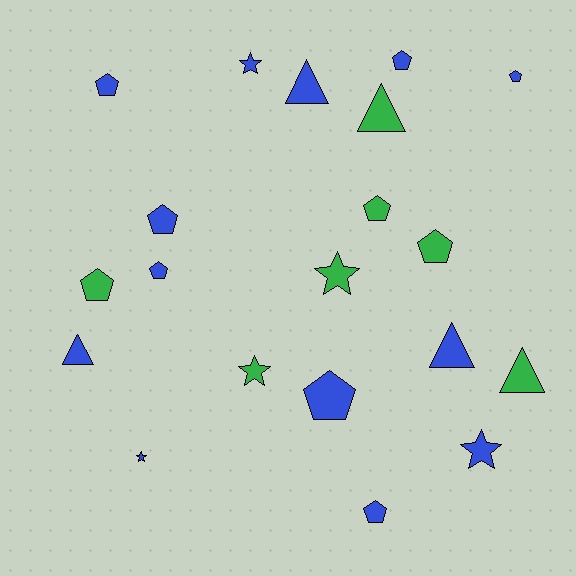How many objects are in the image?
There are 20 objects.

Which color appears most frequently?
Blue, with 13 objects.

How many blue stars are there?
There are 3 blue stars.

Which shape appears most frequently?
Pentagon, with 10 objects.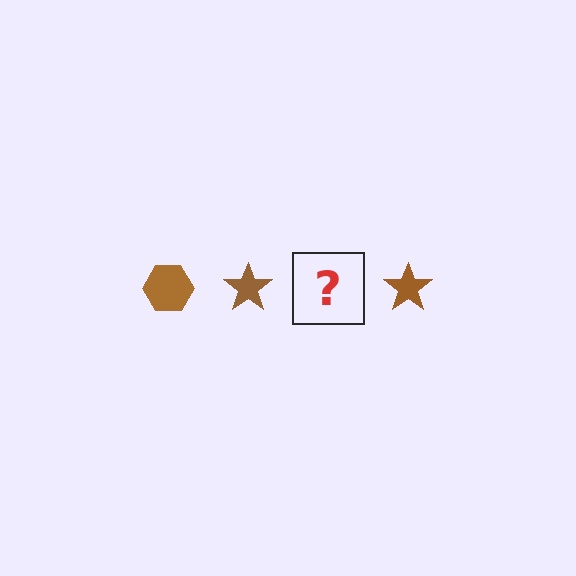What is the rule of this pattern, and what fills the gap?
The rule is that the pattern cycles through hexagon, star shapes in brown. The gap should be filled with a brown hexagon.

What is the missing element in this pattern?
The missing element is a brown hexagon.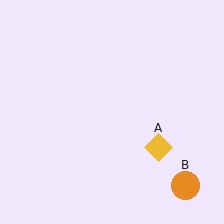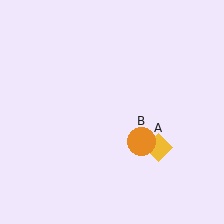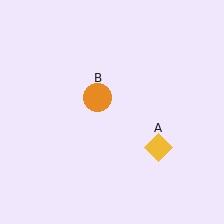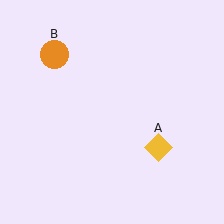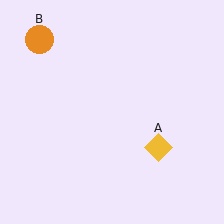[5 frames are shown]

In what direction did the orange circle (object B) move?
The orange circle (object B) moved up and to the left.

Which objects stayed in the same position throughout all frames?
Yellow diamond (object A) remained stationary.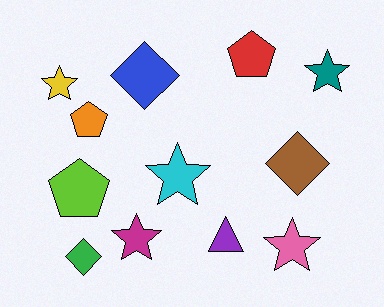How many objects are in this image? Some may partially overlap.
There are 12 objects.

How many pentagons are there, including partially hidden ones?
There are 3 pentagons.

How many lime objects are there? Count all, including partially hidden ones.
There is 1 lime object.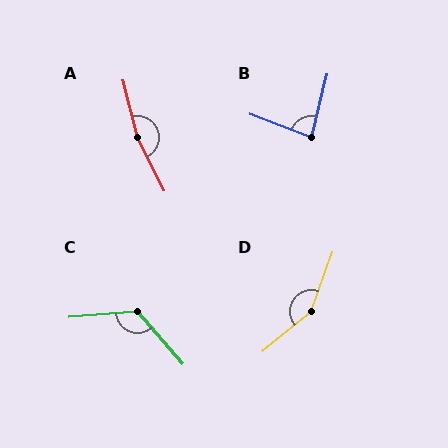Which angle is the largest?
A, at approximately 168 degrees.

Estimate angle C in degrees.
Approximately 126 degrees.